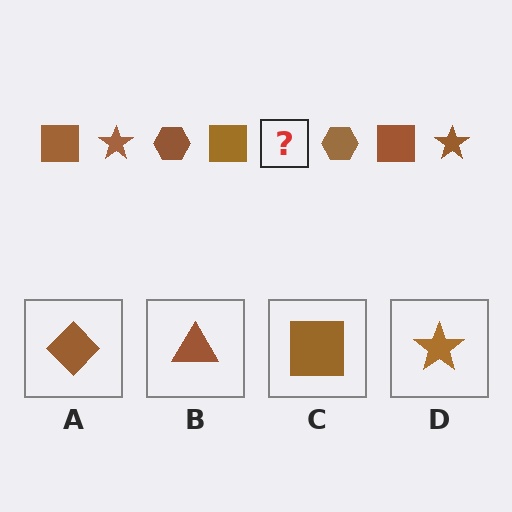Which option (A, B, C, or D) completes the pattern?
D.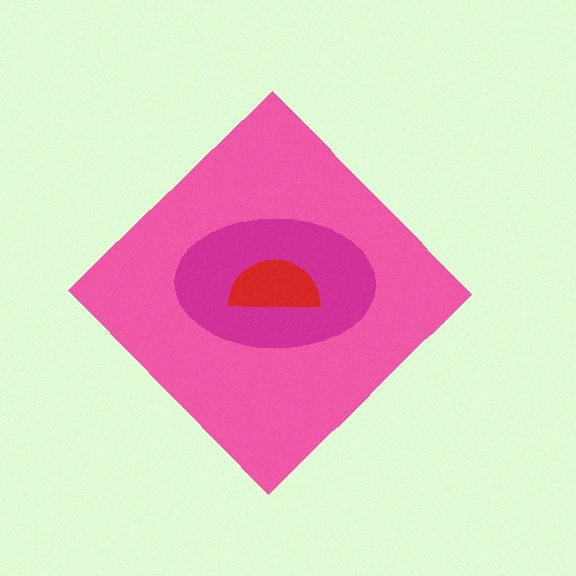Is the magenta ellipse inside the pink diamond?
Yes.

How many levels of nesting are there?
3.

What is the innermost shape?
The red semicircle.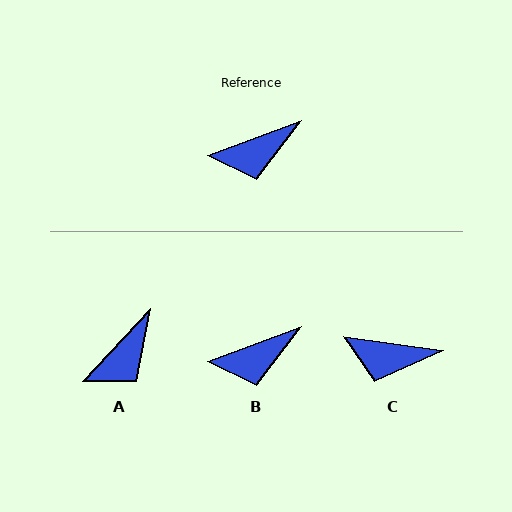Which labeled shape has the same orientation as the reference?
B.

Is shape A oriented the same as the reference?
No, it is off by about 27 degrees.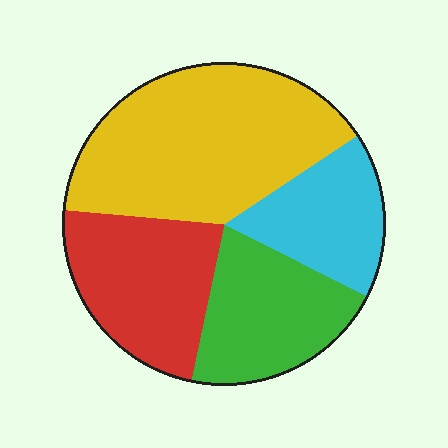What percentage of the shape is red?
Red takes up less than a quarter of the shape.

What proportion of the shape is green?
Green covers around 20% of the shape.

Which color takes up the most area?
Yellow, at roughly 40%.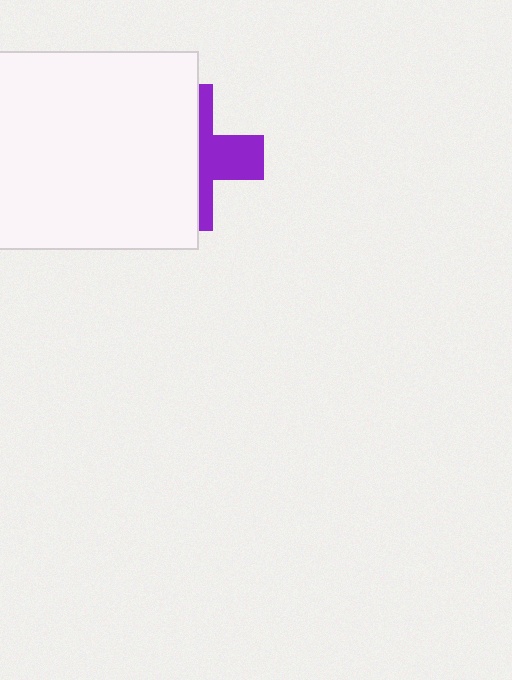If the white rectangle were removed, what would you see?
You would see the complete purple cross.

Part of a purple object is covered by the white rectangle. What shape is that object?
It is a cross.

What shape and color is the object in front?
The object in front is a white rectangle.